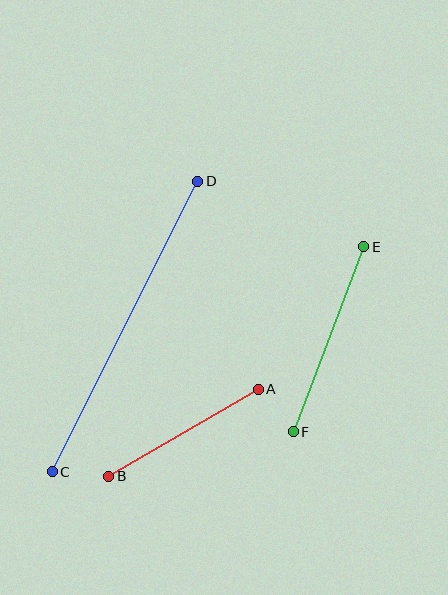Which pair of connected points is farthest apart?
Points C and D are farthest apart.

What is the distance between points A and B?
The distance is approximately 173 pixels.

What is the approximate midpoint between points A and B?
The midpoint is at approximately (184, 433) pixels.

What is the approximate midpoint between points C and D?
The midpoint is at approximately (125, 327) pixels.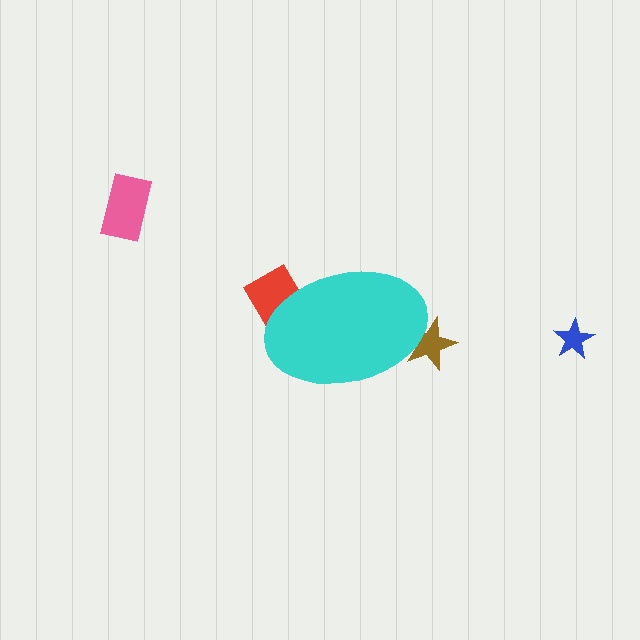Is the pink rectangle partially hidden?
No, the pink rectangle is fully visible.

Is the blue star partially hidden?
No, the blue star is fully visible.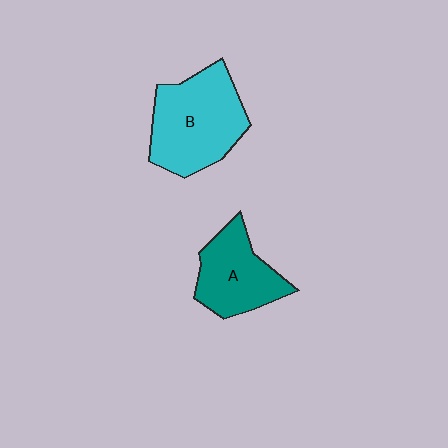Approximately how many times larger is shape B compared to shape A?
Approximately 1.4 times.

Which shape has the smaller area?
Shape A (teal).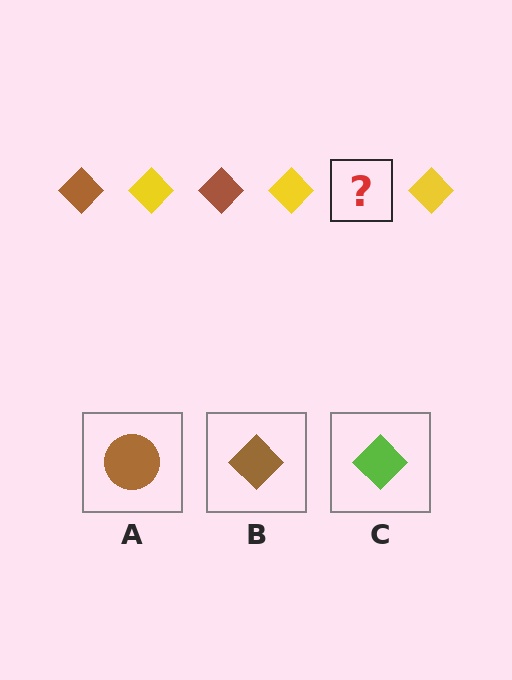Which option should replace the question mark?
Option B.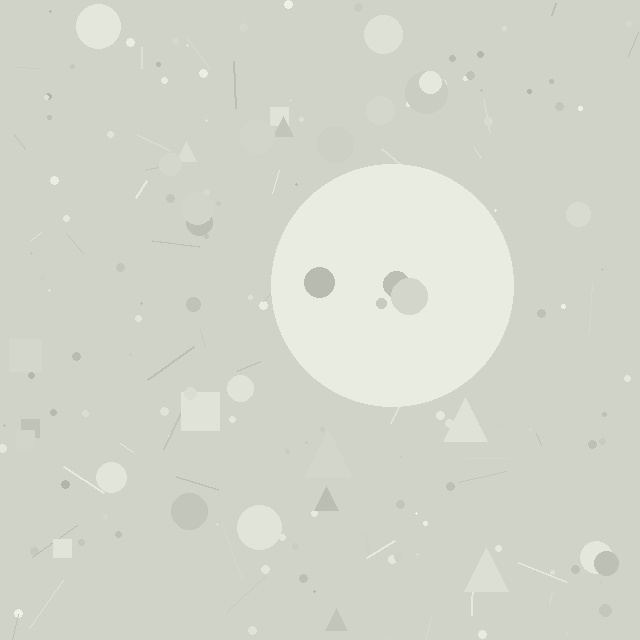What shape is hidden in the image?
A circle is hidden in the image.